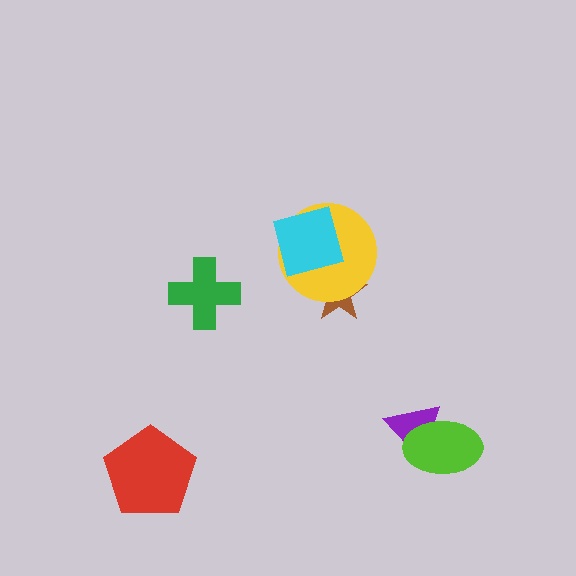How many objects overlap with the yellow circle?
2 objects overlap with the yellow circle.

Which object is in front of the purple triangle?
The lime ellipse is in front of the purple triangle.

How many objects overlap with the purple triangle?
1 object overlaps with the purple triangle.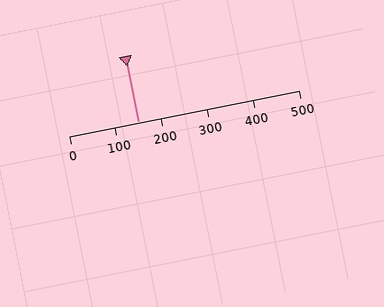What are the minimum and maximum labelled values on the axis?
The axis runs from 0 to 500.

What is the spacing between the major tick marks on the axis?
The major ticks are spaced 100 apart.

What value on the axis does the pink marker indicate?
The marker indicates approximately 150.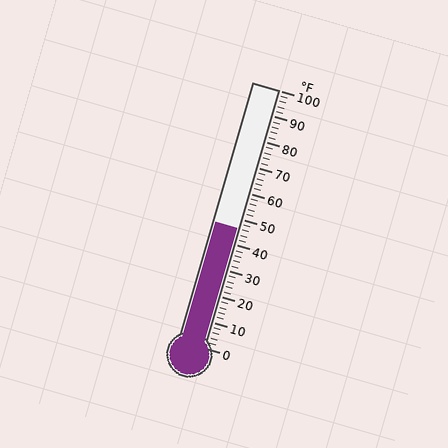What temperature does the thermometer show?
The thermometer shows approximately 46°F.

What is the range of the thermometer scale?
The thermometer scale ranges from 0°F to 100°F.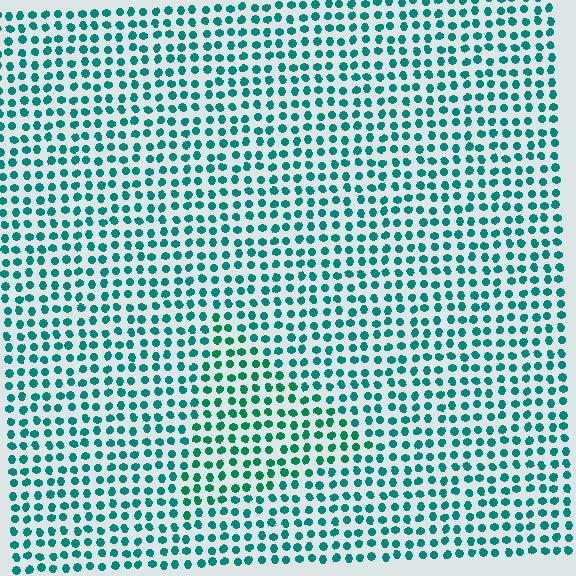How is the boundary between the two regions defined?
The boundary is defined purely by a slight shift in hue (about 21 degrees). Spacing, size, and orientation are identical on both sides.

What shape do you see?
I see a triangle.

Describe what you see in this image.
The image is filled with small teal elements in a uniform arrangement. A triangle-shaped region is visible where the elements are tinted to a slightly different hue, forming a subtle color boundary.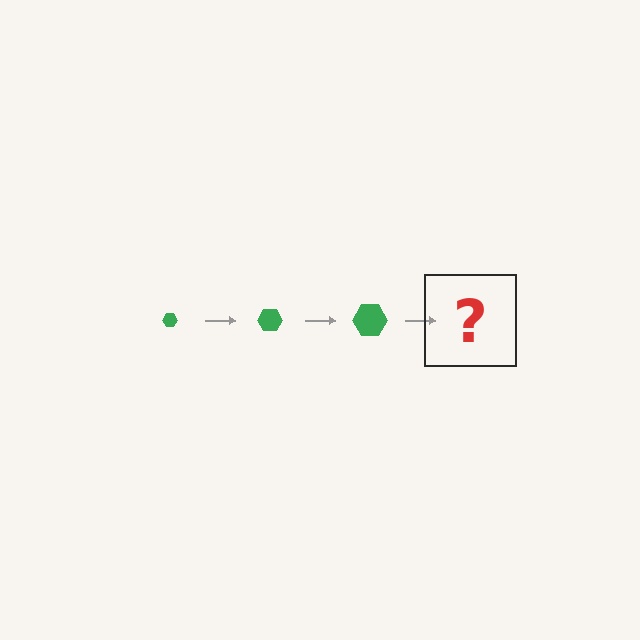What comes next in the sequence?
The next element should be a green hexagon, larger than the previous one.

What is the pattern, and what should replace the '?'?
The pattern is that the hexagon gets progressively larger each step. The '?' should be a green hexagon, larger than the previous one.